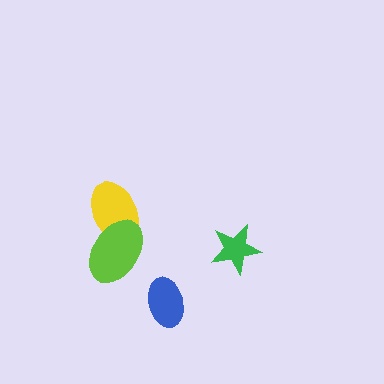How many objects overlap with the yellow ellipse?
1 object overlaps with the yellow ellipse.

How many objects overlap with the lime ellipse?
1 object overlaps with the lime ellipse.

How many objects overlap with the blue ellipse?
0 objects overlap with the blue ellipse.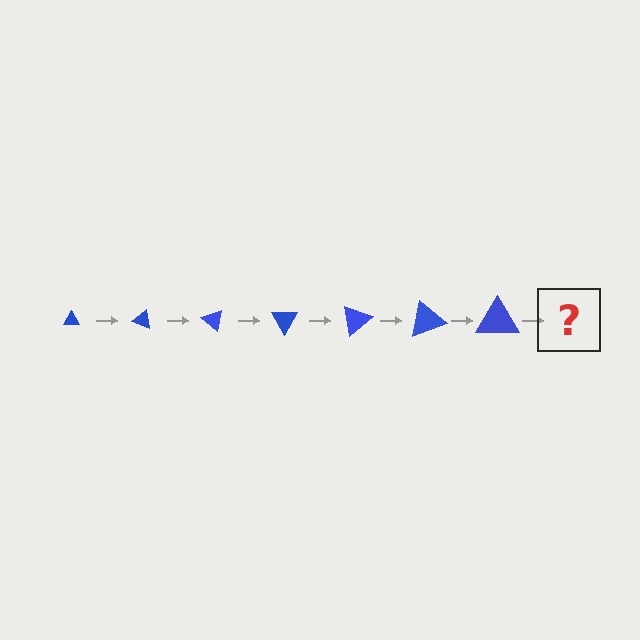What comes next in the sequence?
The next element should be a triangle, larger than the previous one and rotated 140 degrees from the start.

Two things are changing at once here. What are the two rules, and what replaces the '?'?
The two rules are that the triangle grows larger each step and it rotates 20 degrees each step. The '?' should be a triangle, larger than the previous one and rotated 140 degrees from the start.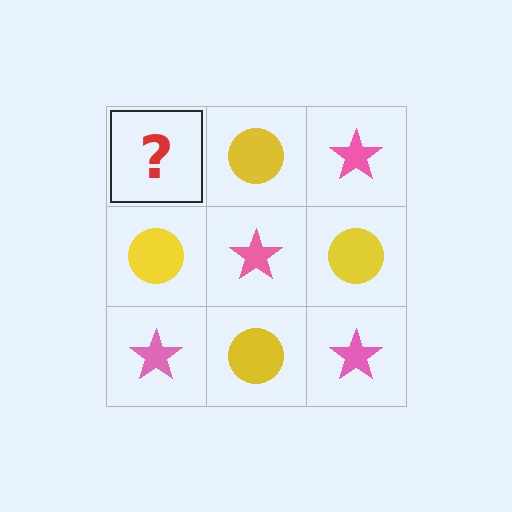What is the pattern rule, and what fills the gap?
The rule is that it alternates pink star and yellow circle in a checkerboard pattern. The gap should be filled with a pink star.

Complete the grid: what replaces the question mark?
The question mark should be replaced with a pink star.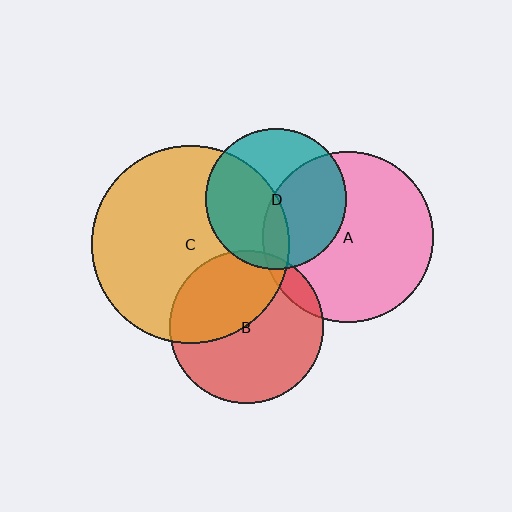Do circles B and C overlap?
Yes.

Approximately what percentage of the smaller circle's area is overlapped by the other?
Approximately 40%.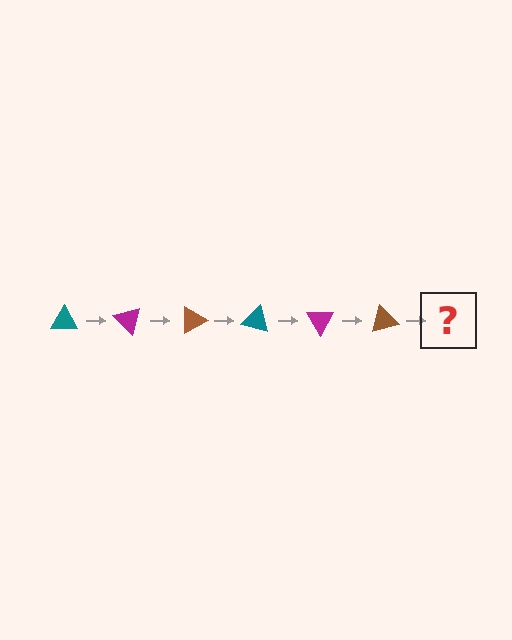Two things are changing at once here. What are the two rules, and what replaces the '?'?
The two rules are that it rotates 45 degrees each step and the color cycles through teal, magenta, and brown. The '?' should be a teal triangle, rotated 270 degrees from the start.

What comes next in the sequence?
The next element should be a teal triangle, rotated 270 degrees from the start.